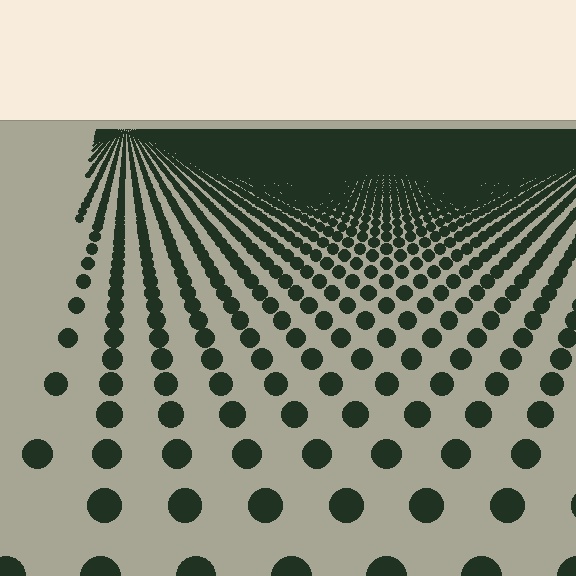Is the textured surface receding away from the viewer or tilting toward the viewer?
The surface is receding away from the viewer. Texture elements get smaller and denser toward the top.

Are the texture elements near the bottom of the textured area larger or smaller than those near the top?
Larger. Near the bottom, elements are closer to the viewer and appear at a bigger on-screen size.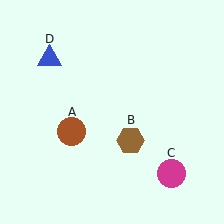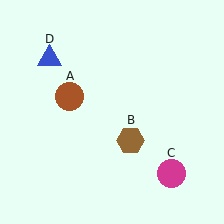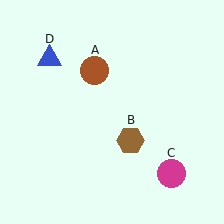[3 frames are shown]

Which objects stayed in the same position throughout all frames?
Brown hexagon (object B) and magenta circle (object C) and blue triangle (object D) remained stationary.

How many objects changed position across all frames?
1 object changed position: brown circle (object A).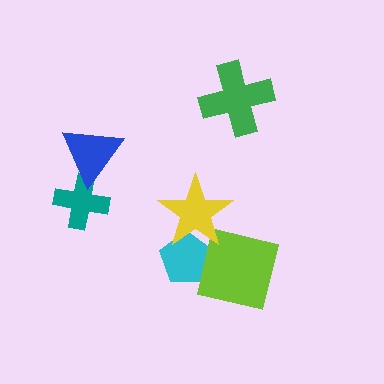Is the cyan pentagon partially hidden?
Yes, it is partially covered by another shape.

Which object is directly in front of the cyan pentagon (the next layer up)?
The lime square is directly in front of the cyan pentagon.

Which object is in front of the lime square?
The yellow star is in front of the lime square.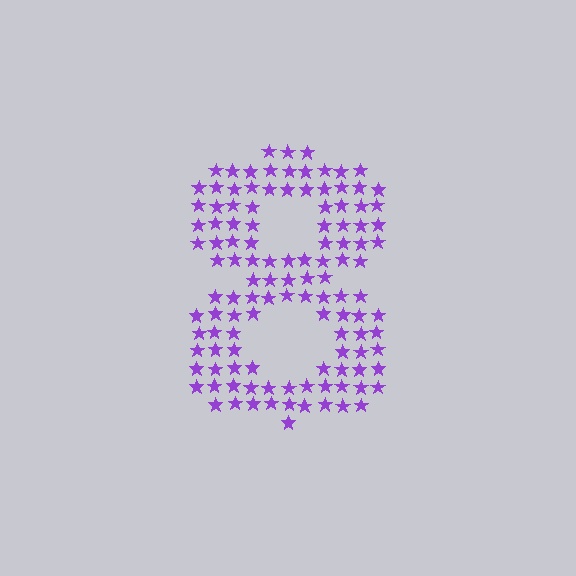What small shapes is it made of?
It is made of small stars.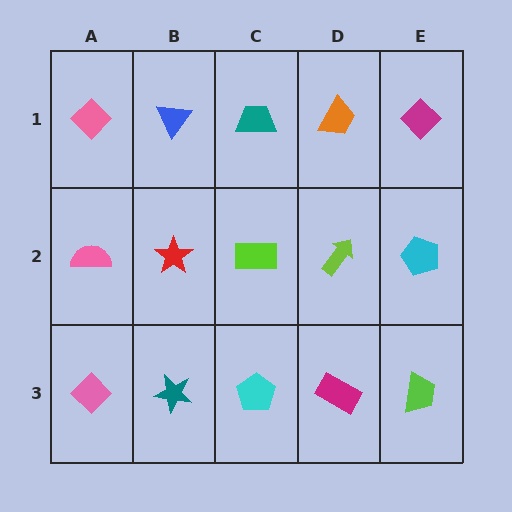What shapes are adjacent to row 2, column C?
A teal trapezoid (row 1, column C), a cyan pentagon (row 3, column C), a red star (row 2, column B), a lime arrow (row 2, column D).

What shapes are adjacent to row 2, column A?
A pink diamond (row 1, column A), a pink diamond (row 3, column A), a red star (row 2, column B).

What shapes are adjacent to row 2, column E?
A magenta diamond (row 1, column E), a lime trapezoid (row 3, column E), a lime arrow (row 2, column D).